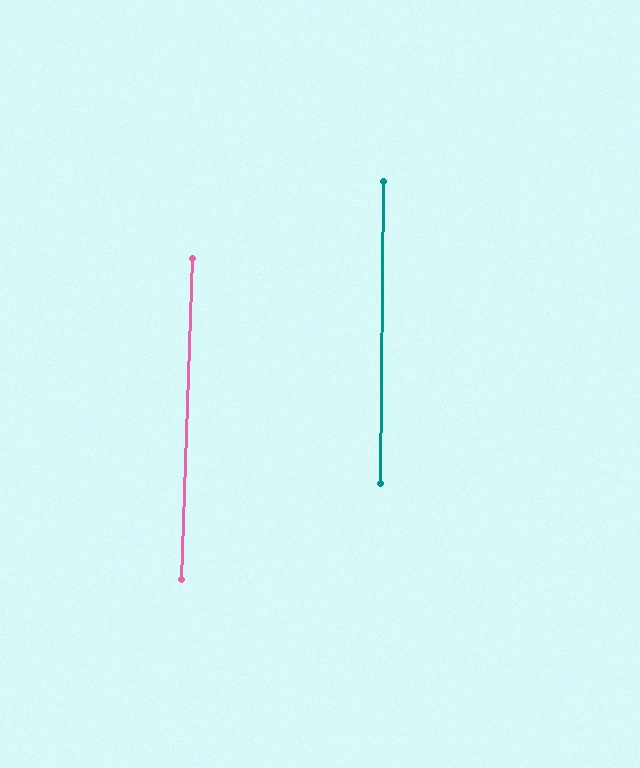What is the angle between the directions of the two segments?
Approximately 2 degrees.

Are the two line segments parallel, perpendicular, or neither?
Parallel — their directions differ by only 1.5°.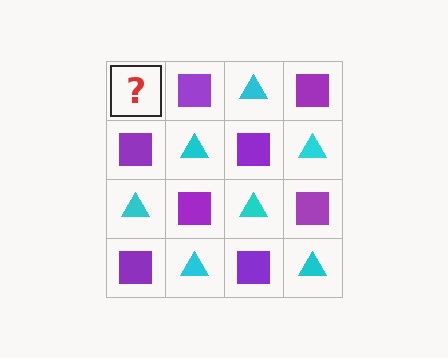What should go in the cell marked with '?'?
The missing cell should contain a cyan triangle.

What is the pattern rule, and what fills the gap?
The rule is that it alternates cyan triangle and purple square in a checkerboard pattern. The gap should be filled with a cyan triangle.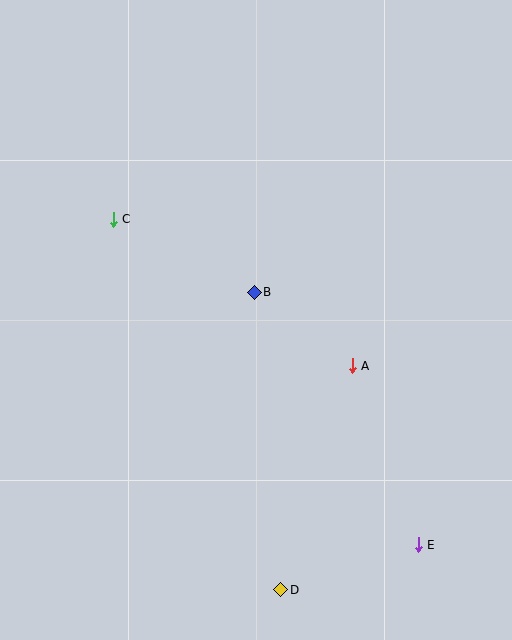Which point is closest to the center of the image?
Point B at (254, 292) is closest to the center.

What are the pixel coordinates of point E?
Point E is at (418, 545).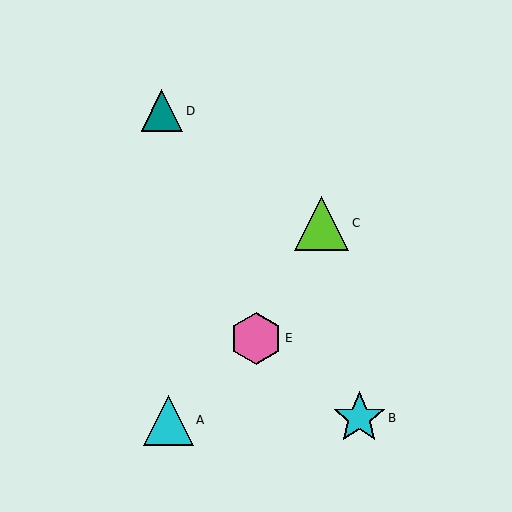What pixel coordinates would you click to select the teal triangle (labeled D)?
Click at (162, 111) to select the teal triangle D.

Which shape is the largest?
The lime triangle (labeled C) is the largest.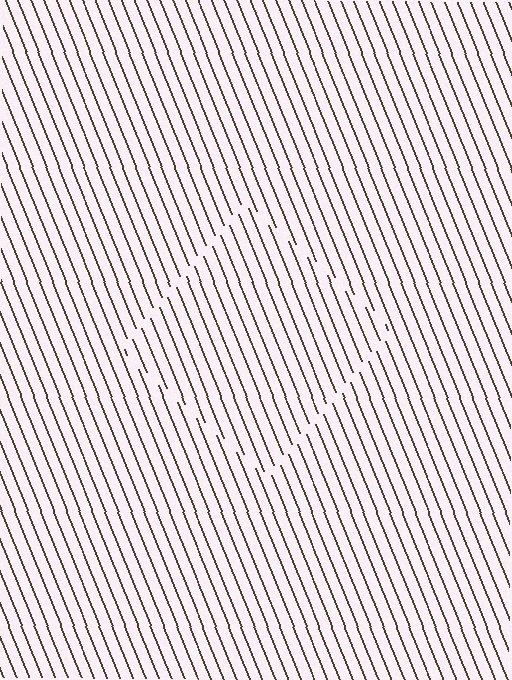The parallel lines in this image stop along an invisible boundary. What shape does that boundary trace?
An illusory square. The interior of the shape contains the same grating, shifted by half a period — the contour is defined by the phase discontinuity where line-ends from the inner and outer gratings abut.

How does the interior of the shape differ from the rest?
The interior of the shape contains the same grating, shifted by half a period — the contour is defined by the phase discontinuity where line-ends from the inner and outer gratings abut.